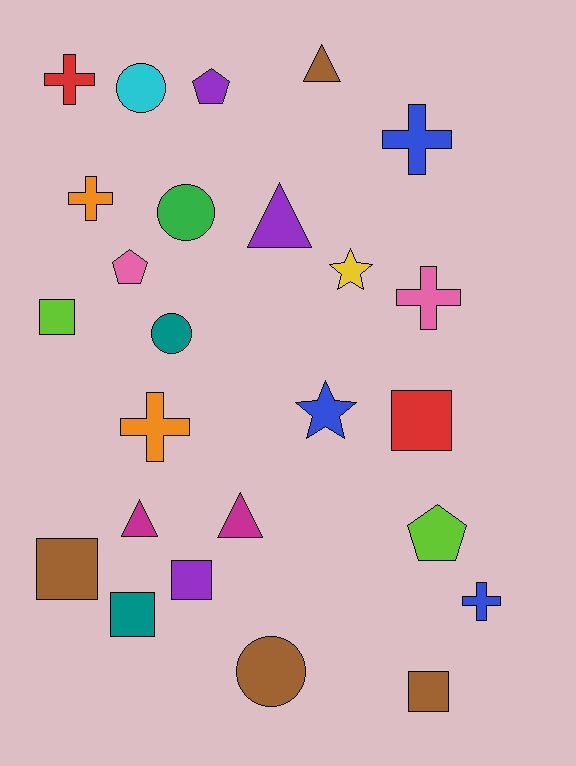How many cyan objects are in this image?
There is 1 cyan object.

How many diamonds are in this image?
There are no diamonds.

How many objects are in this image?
There are 25 objects.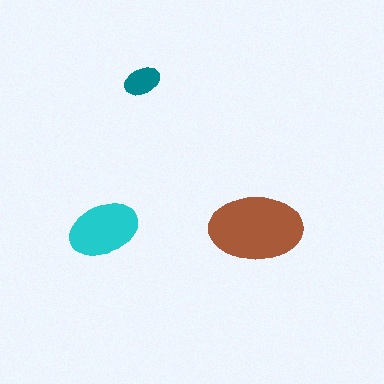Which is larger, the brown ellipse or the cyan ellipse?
The brown one.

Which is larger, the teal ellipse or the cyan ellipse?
The cyan one.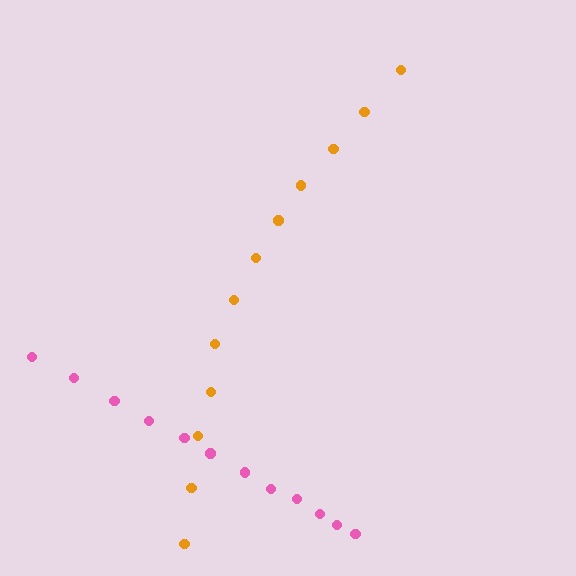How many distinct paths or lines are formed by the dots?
There are 2 distinct paths.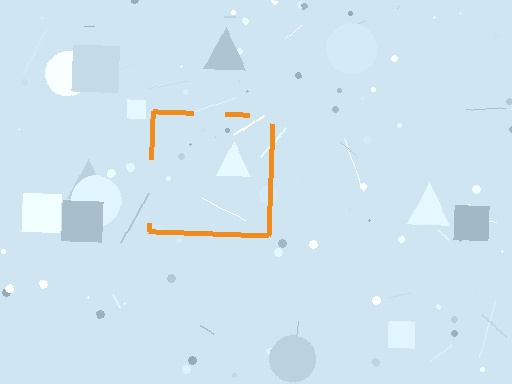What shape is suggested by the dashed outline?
The dashed outline suggests a square.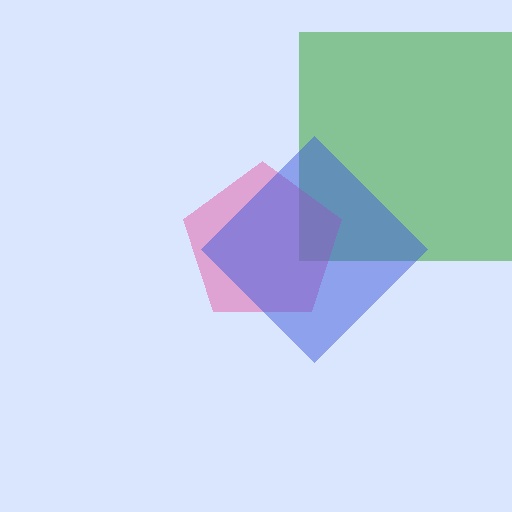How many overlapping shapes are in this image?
There are 3 overlapping shapes in the image.